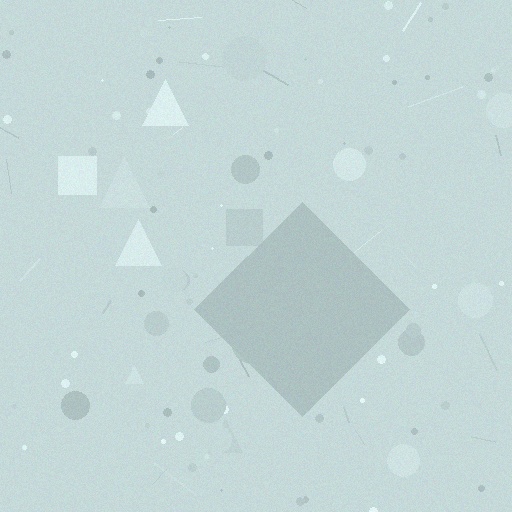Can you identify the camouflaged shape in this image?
The camouflaged shape is a diamond.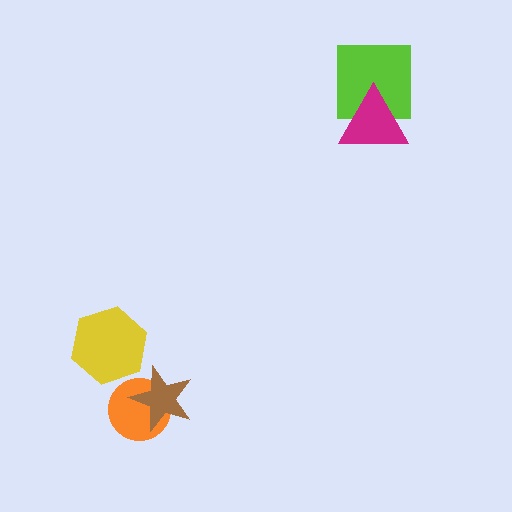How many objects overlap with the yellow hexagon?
0 objects overlap with the yellow hexagon.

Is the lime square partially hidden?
Yes, it is partially covered by another shape.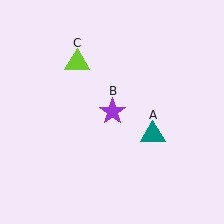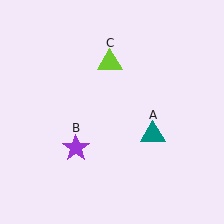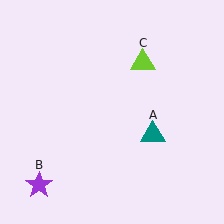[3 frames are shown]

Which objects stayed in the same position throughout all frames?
Teal triangle (object A) remained stationary.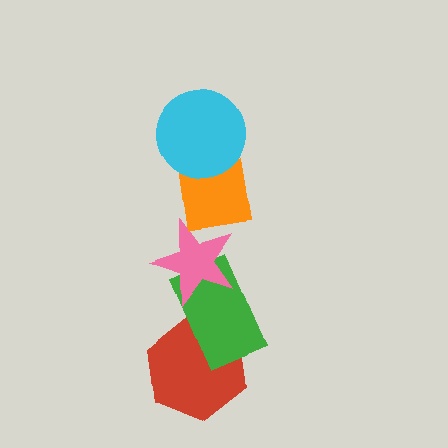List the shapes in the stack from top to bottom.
From top to bottom: the cyan circle, the orange square, the pink star, the green rectangle, the red hexagon.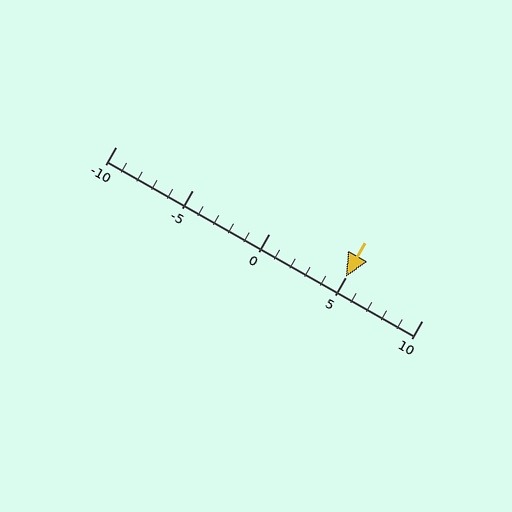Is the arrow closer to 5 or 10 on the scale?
The arrow is closer to 5.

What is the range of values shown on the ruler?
The ruler shows values from -10 to 10.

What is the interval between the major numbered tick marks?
The major tick marks are spaced 5 units apart.